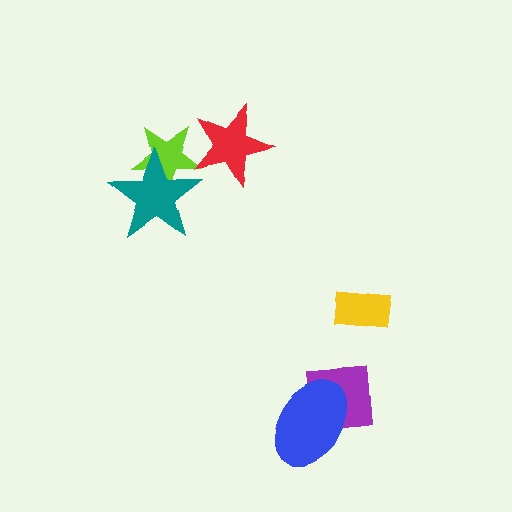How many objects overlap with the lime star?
2 objects overlap with the lime star.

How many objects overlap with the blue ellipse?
1 object overlaps with the blue ellipse.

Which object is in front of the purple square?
The blue ellipse is in front of the purple square.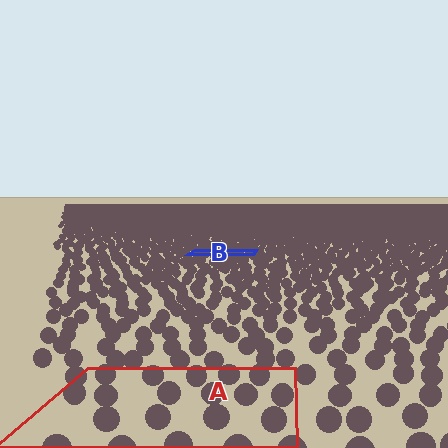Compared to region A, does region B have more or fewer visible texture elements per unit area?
Region B has more texture elements per unit area — they are packed more densely because it is farther away.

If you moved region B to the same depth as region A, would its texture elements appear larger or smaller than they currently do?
They would appear larger. At a closer depth, the same texture elements are projected at a bigger on-screen size.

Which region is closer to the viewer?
Region A is closer. The texture elements there are larger and more spread out.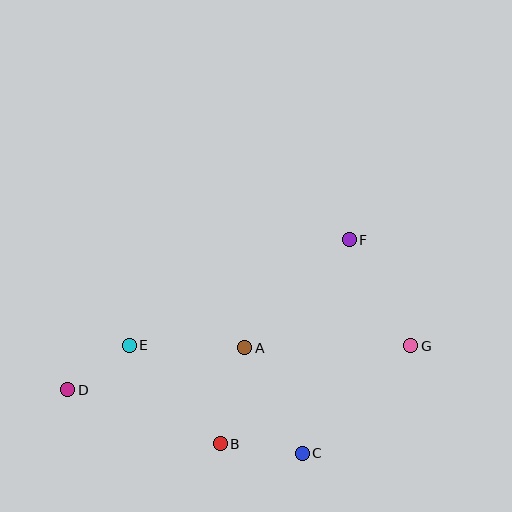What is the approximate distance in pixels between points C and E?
The distance between C and E is approximately 204 pixels.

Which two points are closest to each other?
Points D and E are closest to each other.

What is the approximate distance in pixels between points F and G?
The distance between F and G is approximately 122 pixels.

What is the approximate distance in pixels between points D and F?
The distance between D and F is approximately 319 pixels.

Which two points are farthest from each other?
Points D and G are farthest from each other.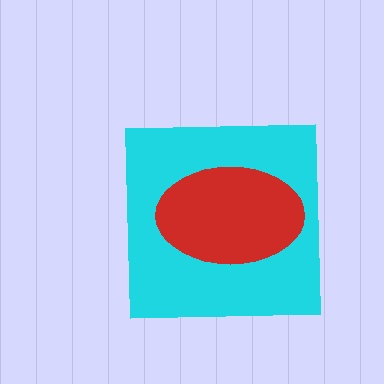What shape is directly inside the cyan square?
The red ellipse.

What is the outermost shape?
The cyan square.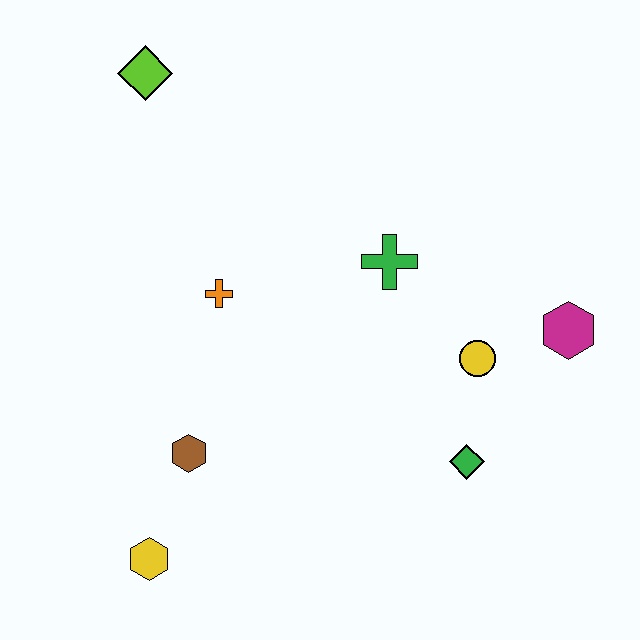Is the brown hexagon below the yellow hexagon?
No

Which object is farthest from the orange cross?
The magenta hexagon is farthest from the orange cross.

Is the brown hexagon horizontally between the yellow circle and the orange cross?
No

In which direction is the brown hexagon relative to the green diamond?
The brown hexagon is to the left of the green diamond.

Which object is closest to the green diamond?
The yellow circle is closest to the green diamond.